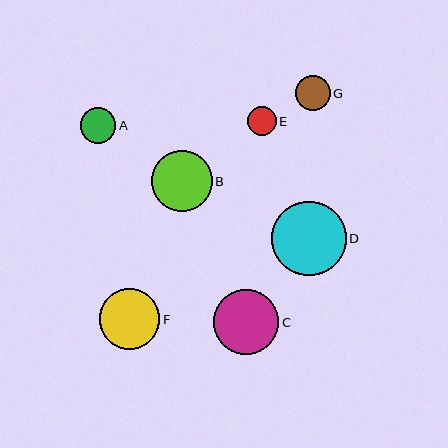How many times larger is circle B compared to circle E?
Circle B is approximately 2.1 times the size of circle E.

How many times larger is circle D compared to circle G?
Circle D is approximately 2.2 times the size of circle G.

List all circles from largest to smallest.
From largest to smallest: D, C, B, F, A, G, E.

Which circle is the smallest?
Circle E is the smallest with a size of approximately 29 pixels.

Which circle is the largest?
Circle D is the largest with a size of approximately 74 pixels.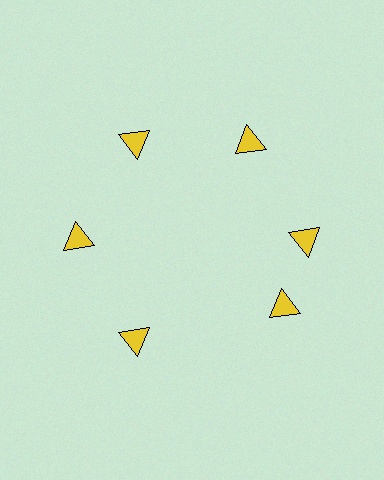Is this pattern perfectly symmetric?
No. The 6 yellow triangles are arranged in a ring, but one element near the 5 o'clock position is rotated out of alignment along the ring, breaking the 6-fold rotational symmetry.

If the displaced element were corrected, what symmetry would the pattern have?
It would have 6-fold rotational symmetry — the pattern would map onto itself every 60 degrees.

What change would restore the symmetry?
The symmetry would be restored by rotating it back into even spacing with its neighbors so that all 6 triangles sit at equal angles and equal distance from the center.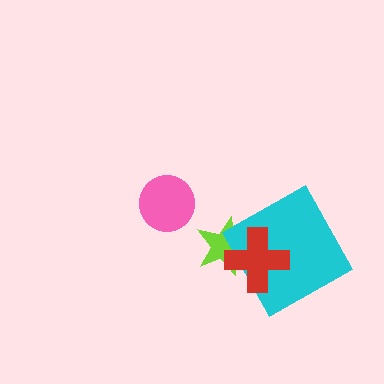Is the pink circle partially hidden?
No, no other shape covers it.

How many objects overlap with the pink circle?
0 objects overlap with the pink circle.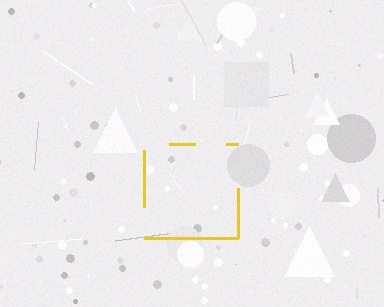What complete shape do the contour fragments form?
The contour fragments form a square.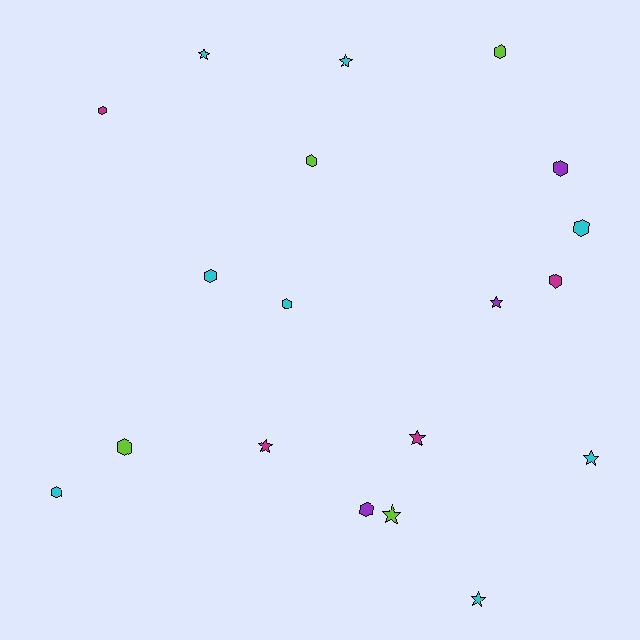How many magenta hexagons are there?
There are 2 magenta hexagons.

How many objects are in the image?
There are 19 objects.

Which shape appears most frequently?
Hexagon, with 11 objects.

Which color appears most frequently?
Cyan, with 8 objects.